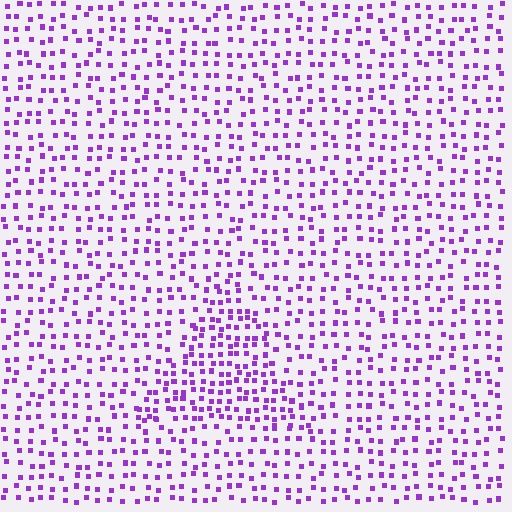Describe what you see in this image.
The image contains small purple elements arranged at two different densities. A triangle-shaped region is visible where the elements are more densely packed than the surrounding area.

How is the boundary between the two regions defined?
The boundary is defined by a change in element density (approximately 1.7x ratio). All elements are the same color, size, and shape.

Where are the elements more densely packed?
The elements are more densely packed inside the triangle boundary.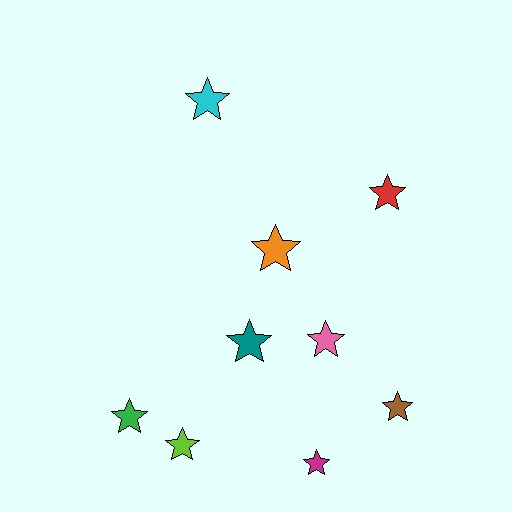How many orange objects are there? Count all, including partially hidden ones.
There is 1 orange object.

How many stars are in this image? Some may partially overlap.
There are 9 stars.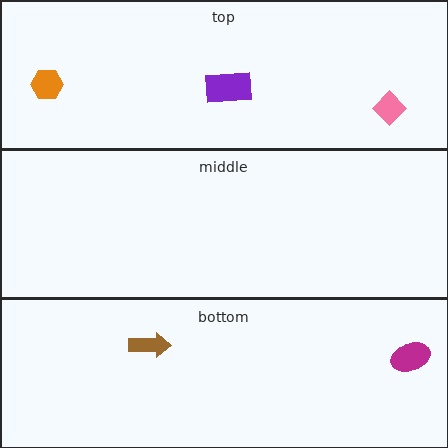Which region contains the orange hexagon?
The top region.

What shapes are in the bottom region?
The magenta ellipse, the brown arrow.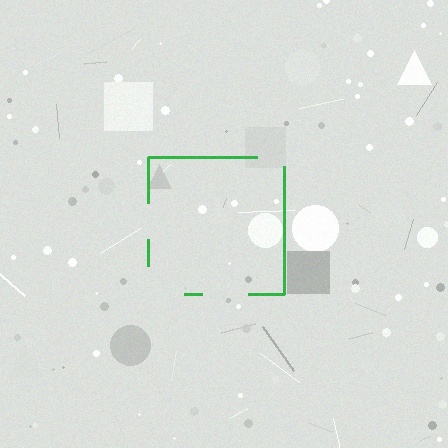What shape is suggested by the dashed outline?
The dashed outline suggests a square.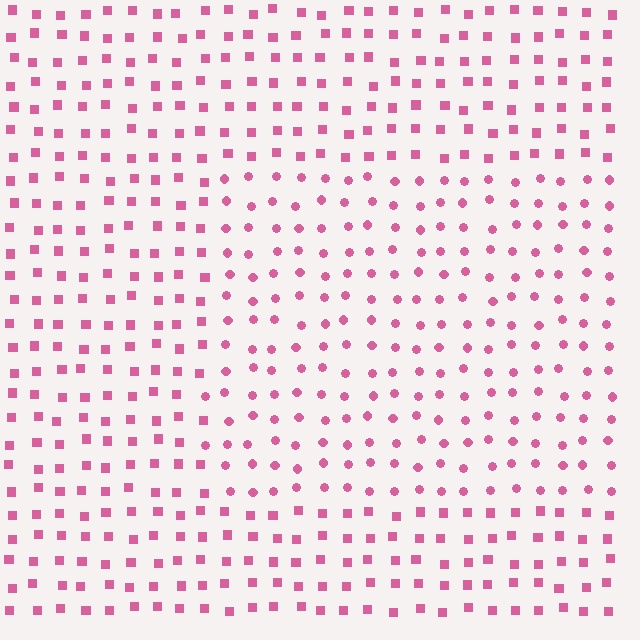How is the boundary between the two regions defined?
The boundary is defined by a change in element shape: circles inside vs. squares outside. All elements share the same color and spacing.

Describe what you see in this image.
The image is filled with small pink elements arranged in a uniform grid. A rectangle-shaped region contains circles, while the surrounding area contains squares. The boundary is defined purely by the change in element shape.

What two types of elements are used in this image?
The image uses circles inside the rectangle region and squares outside it.